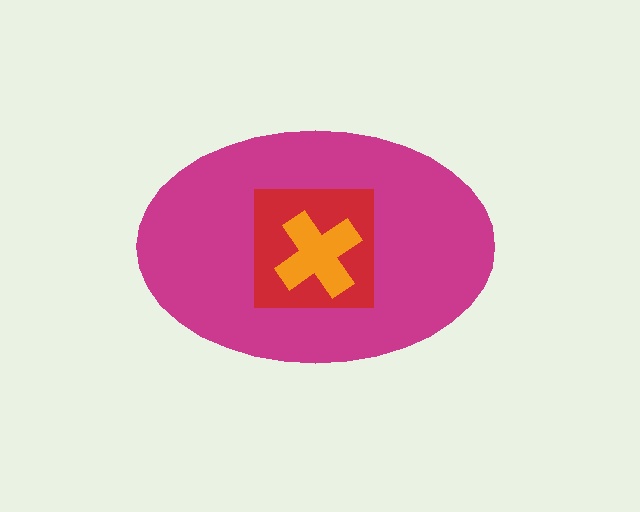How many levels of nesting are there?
3.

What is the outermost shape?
The magenta ellipse.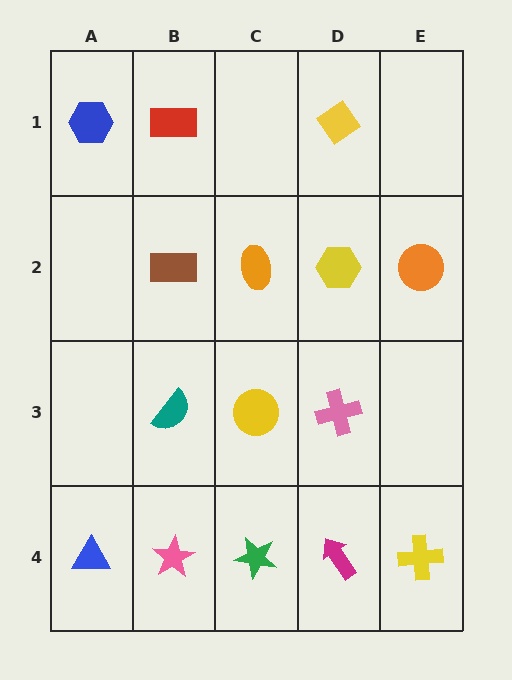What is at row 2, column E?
An orange circle.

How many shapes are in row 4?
5 shapes.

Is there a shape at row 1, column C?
No, that cell is empty.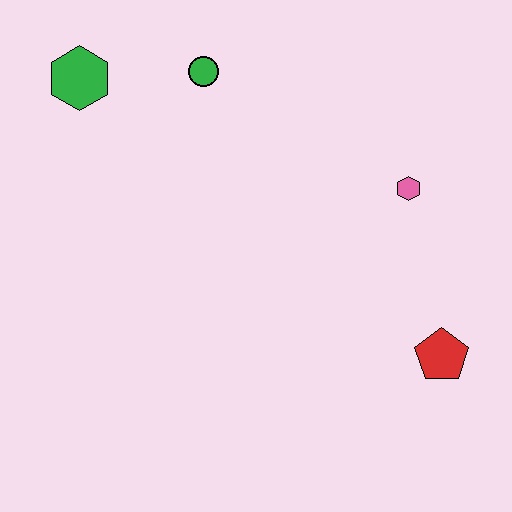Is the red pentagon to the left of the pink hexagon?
No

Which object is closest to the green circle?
The green hexagon is closest to the green circle.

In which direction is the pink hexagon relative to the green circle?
The pink hexagon is to the right of the green circle.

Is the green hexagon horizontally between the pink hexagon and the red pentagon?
No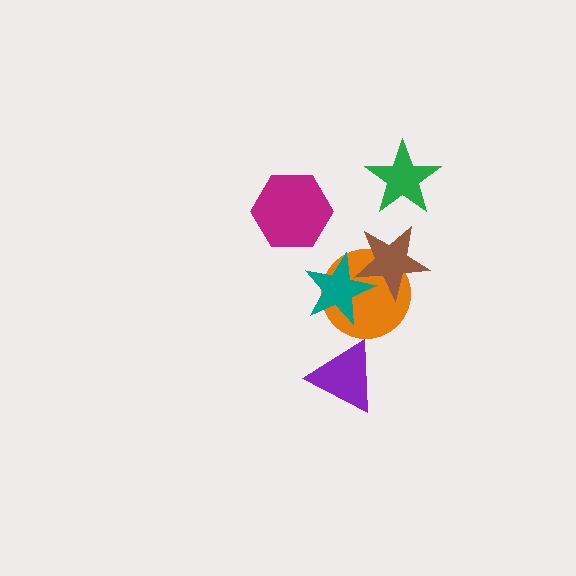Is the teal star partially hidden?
Yes, it is partially covered by another shape.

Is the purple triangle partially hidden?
No, no other shape covers it.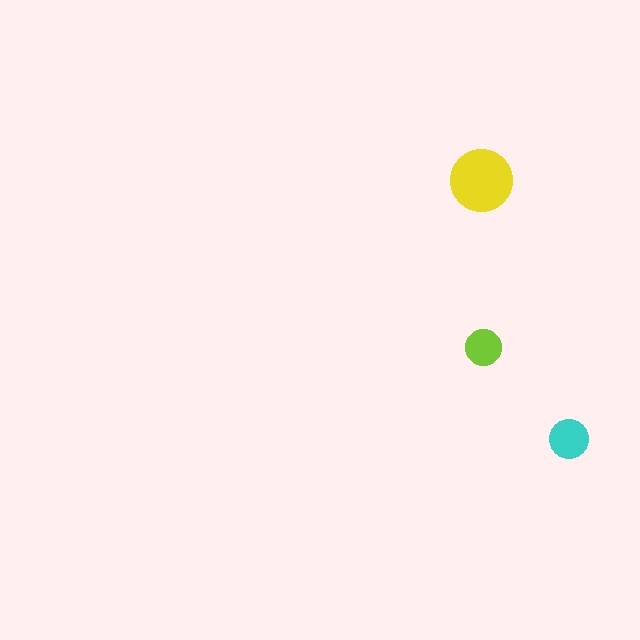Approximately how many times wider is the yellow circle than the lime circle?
About 1.5 times wider.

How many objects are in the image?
There are 3 objects in the image.